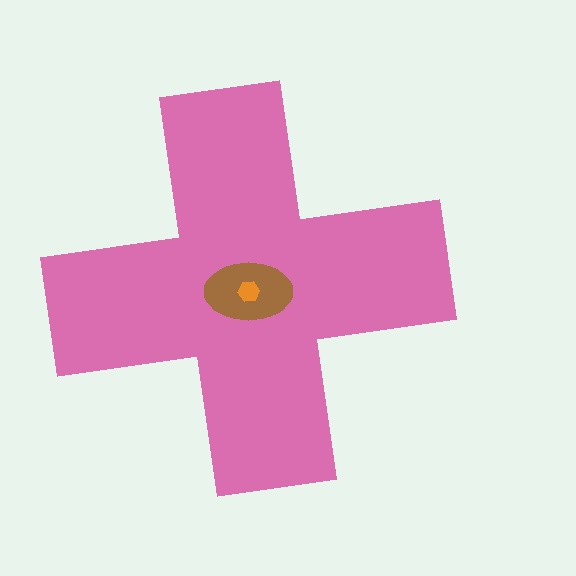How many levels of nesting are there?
3.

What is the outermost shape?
The pink cross.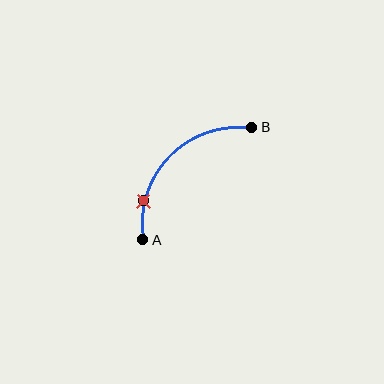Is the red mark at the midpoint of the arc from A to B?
No. The red mark lies on the arc but is closer to endpoint A. The arc midpoint would be at the point on the curve equidistant along the arc from both A and B.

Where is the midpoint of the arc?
The arc midpoint is the point on the curve farthest from the straight line joining A and B. It sits above and to the left of that line.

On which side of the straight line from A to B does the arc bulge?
The arc bulges above and to the left of the straight line connecting A and B.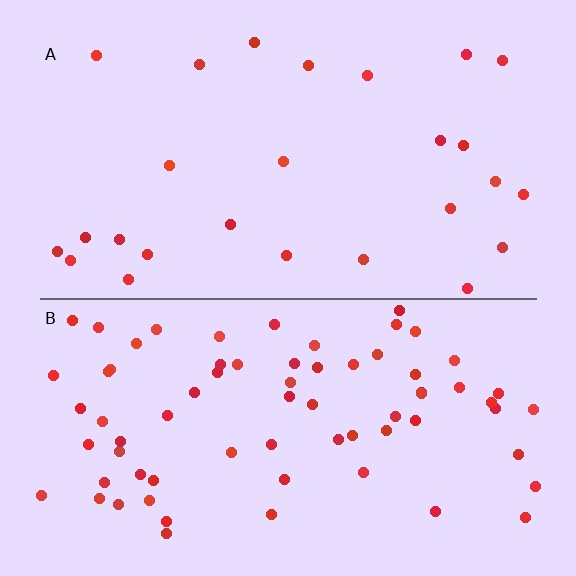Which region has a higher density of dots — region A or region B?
B (the bottom).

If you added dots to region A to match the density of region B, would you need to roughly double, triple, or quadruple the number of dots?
Approximately triple.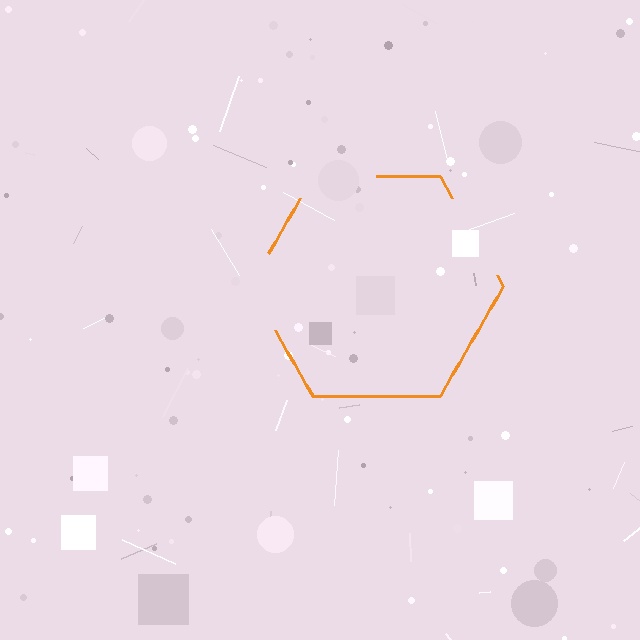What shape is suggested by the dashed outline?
The dashed outline suggests a hexagon.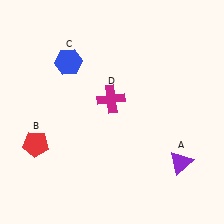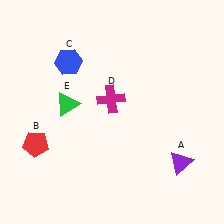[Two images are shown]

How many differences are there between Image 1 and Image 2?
There is 1 difference between the two images.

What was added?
A green triangle (E) was added in Image 2.